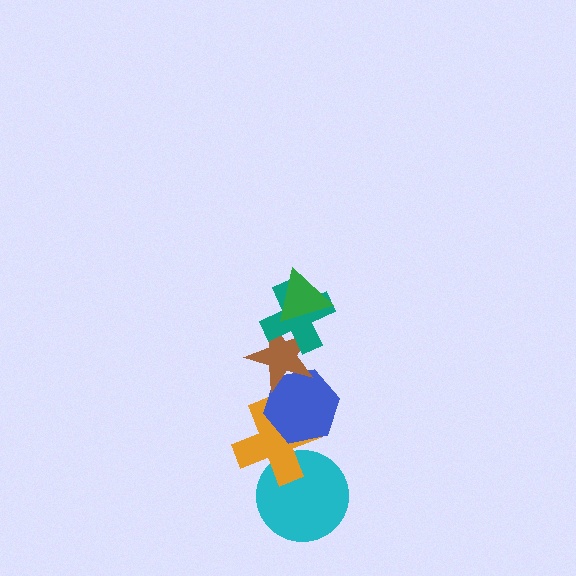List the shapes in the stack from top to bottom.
From top to bottom: the green triangle, the teal cross, the brown star, the blue hexagon, the orange cross, the cyan circle.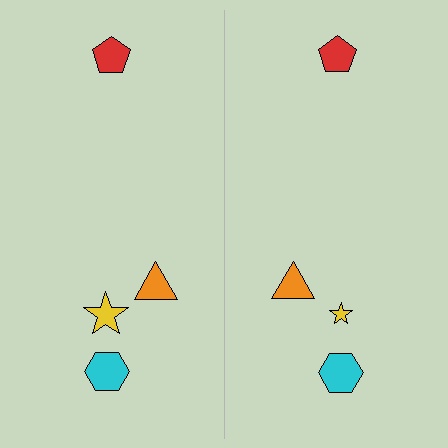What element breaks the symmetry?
The yellow star on the right side has a different size than its mirror counterpart.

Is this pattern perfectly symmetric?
No, the pattern is not perfectly symmetric. The yellow star on the right side has a different size than its mirror counterpart.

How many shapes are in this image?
There are 8 shapes in this image.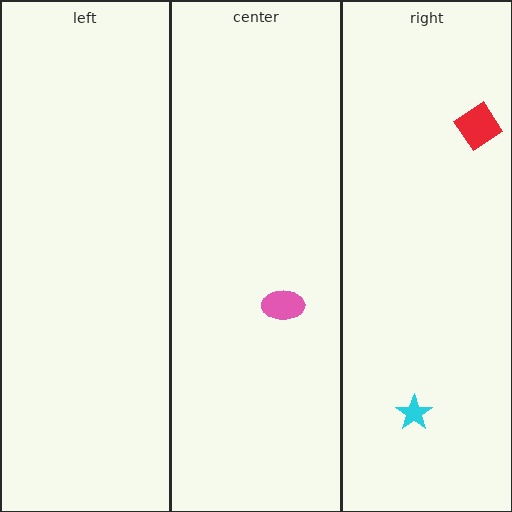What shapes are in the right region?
The cyan star, the red diamond.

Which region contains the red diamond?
The right region.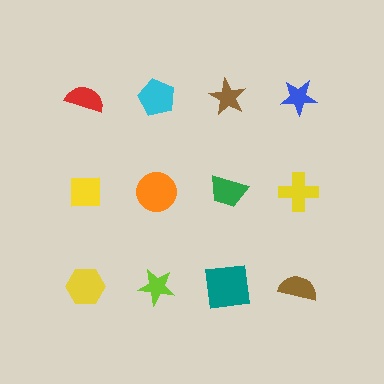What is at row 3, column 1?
A yellow hexagon.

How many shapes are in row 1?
4 shapes.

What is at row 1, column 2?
A cyan pentagon.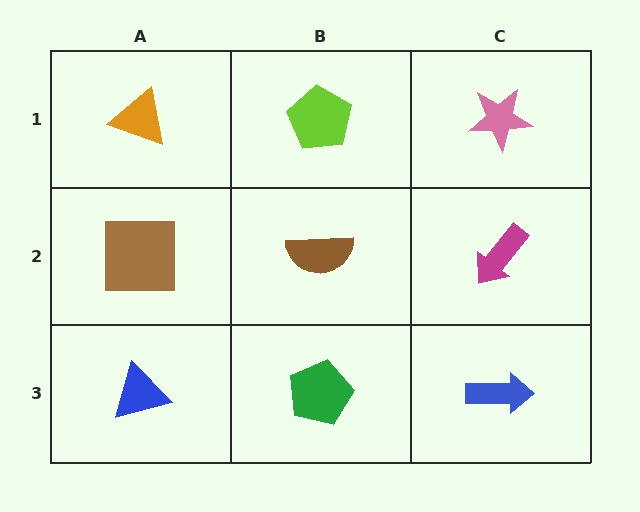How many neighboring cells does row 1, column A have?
2.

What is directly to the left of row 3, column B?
A blue triangle.